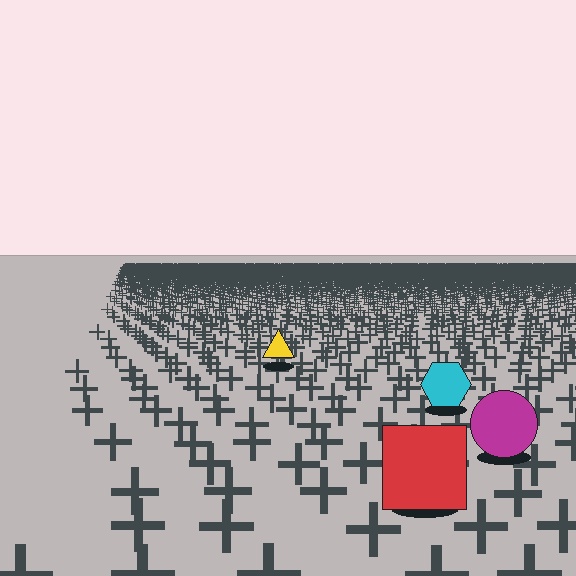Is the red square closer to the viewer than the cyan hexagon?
Yes. The red square is closer — you can tell from the texture gradient: the ground texture is coarser near it.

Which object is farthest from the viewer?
The yellow triangle is farthest from the viewer. It appears smaller and the ground texture around it is denser.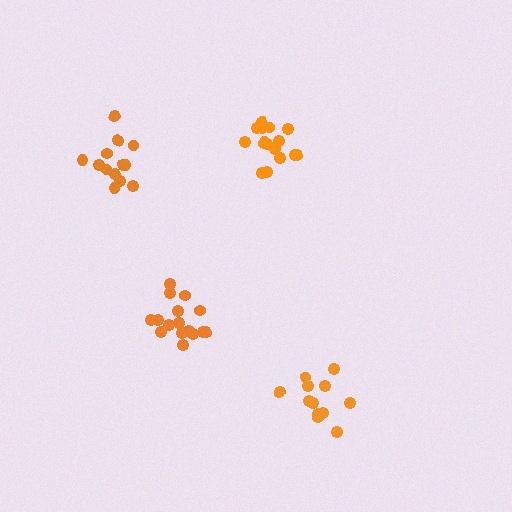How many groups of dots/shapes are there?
There are 4 groups.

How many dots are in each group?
Group 1: 16 dots, Group 2: 12 dots, Group 3: 13 dots, Group 4: 16 dots (57 total).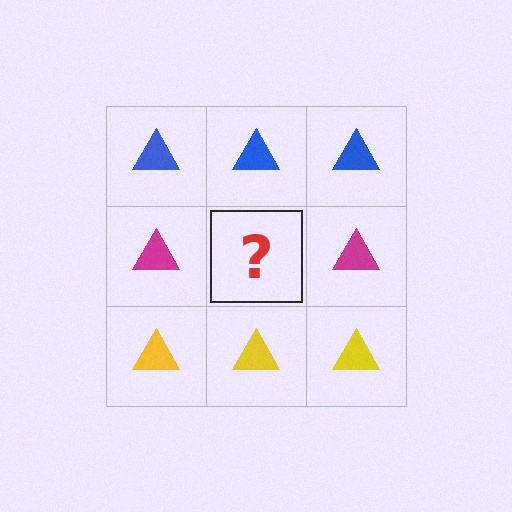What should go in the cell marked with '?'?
The missing cell should contain a magenta triangle.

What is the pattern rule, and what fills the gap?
The rule is that each row has a consistent color. The gap should be filled with a magenta triangle.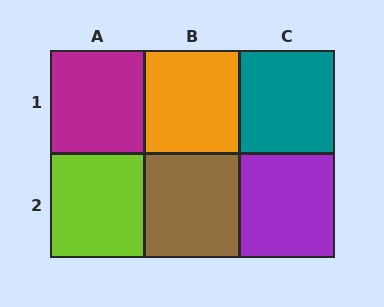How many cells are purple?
1 cell is purple.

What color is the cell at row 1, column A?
Magenta.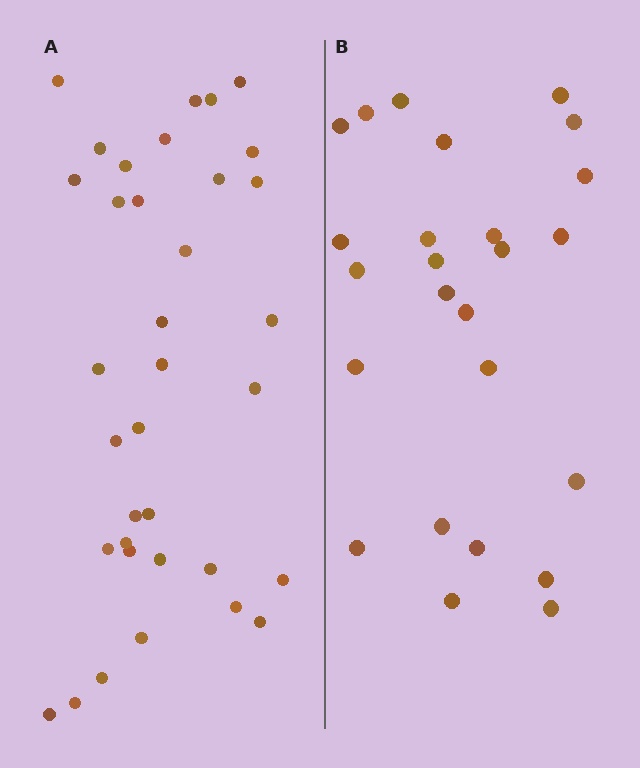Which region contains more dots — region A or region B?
Region A (the left region) has more dots.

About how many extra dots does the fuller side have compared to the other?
Region A has roughly 10 or so more dots than region B.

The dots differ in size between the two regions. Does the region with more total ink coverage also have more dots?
No. Region B has more total ink coverage because its dots are larger, but region A actually contains more individual dots. Total area can be misleading — the number of items is what matters here.